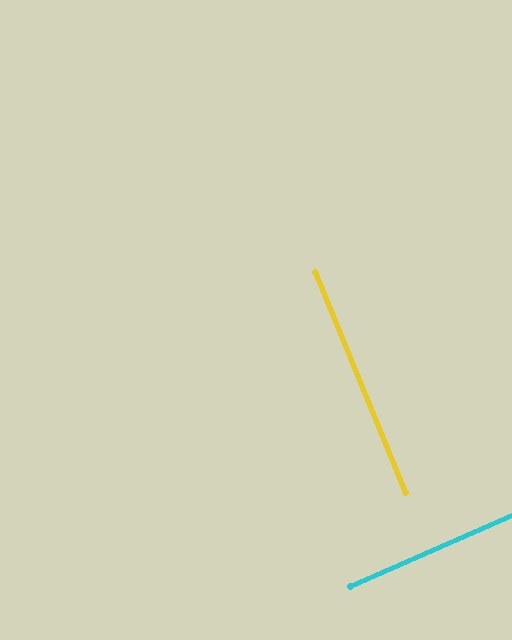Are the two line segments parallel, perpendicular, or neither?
Perpendicular — they meet at approximately 88°.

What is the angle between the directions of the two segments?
Approximately 88 degrees.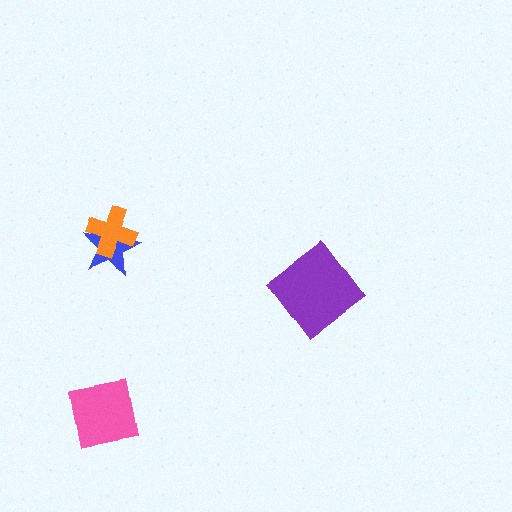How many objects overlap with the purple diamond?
0 objects overlap with the purple diamond.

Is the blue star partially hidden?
Yes, it is partially covered by another shape.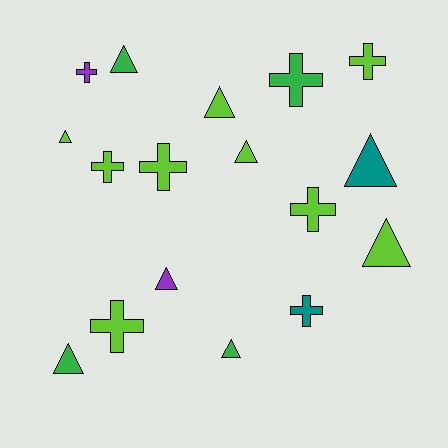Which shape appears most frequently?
Triangle, with 9 objects.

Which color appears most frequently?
Lime, with 9 objects.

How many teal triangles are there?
There is 1 teal triangle.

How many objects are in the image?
There are 17 objects.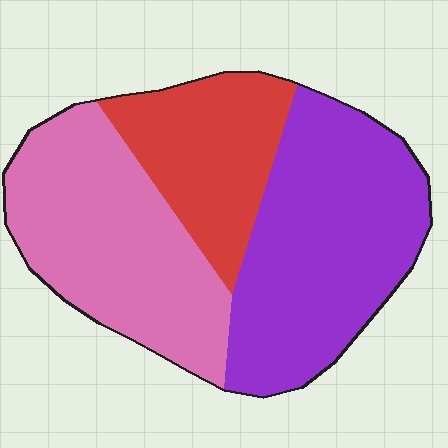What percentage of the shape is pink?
Pink covers 36% of the shape.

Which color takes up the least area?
Red, at roughly 25%.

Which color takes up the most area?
Purple, at roughly 40%.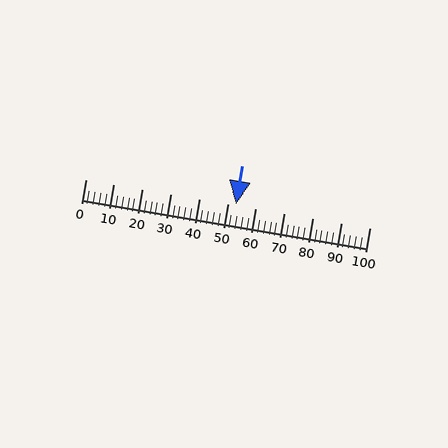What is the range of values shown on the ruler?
The ruler shows values from 0 to 100.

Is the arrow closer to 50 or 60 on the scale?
The arrow is closer to 50.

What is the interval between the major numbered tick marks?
The major tick marks are spaced 10 units apart.